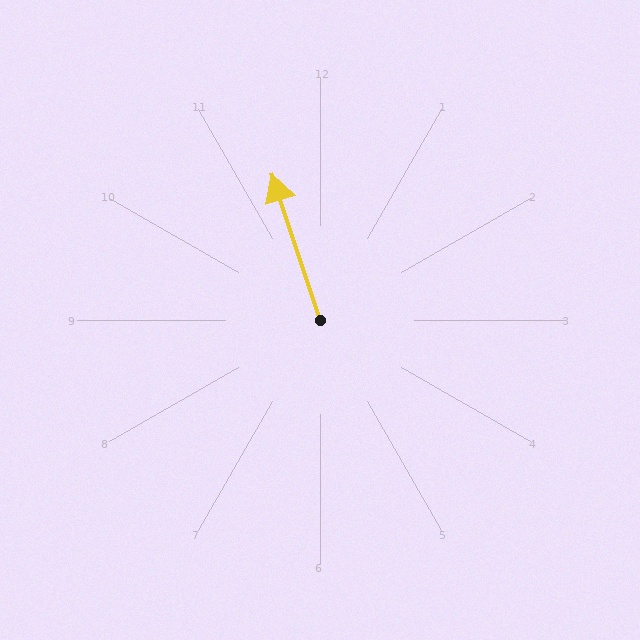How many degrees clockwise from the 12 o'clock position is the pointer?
Approximately 342 degrees.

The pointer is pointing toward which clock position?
Roughly 11 o'clock.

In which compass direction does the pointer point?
North.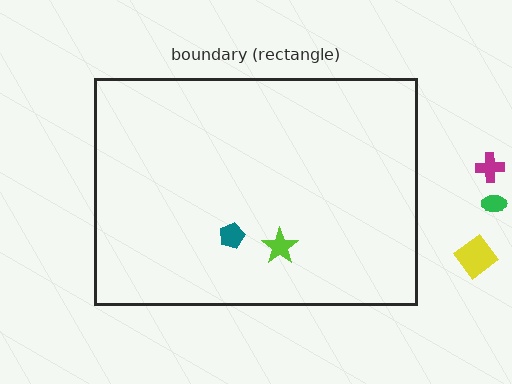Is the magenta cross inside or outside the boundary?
Outside.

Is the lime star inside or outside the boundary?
Inside.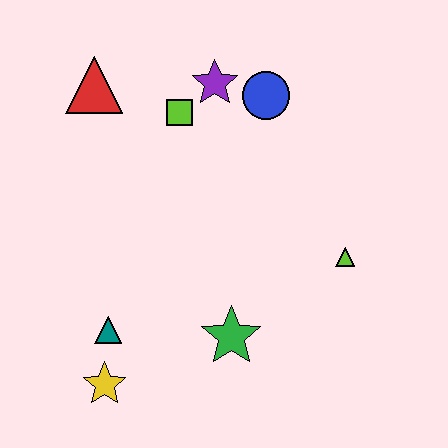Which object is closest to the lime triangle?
The green star is closest to the lime triangle.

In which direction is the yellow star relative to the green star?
The yellow star is to the left of the green star.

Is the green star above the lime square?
No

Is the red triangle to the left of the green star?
Yes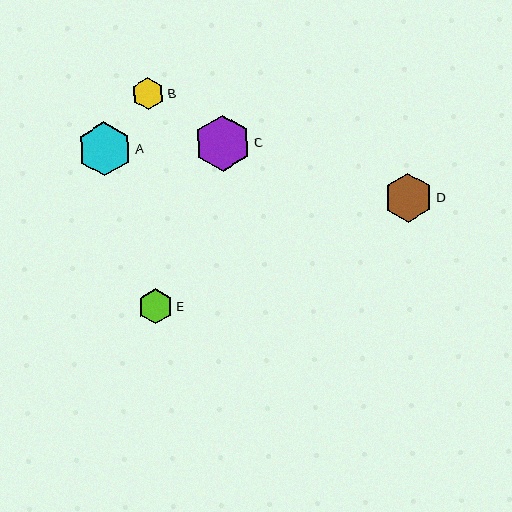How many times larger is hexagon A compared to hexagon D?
Hexagon A is approximately 1.1 times the size of hexagon D.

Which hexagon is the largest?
Hexagon C is the largest with a size of approximately 57 pixels.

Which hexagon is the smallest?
Hexagon B is the smallest with a size of approximately 32 pixels.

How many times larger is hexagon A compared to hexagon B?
Hexagon A is approximately 1.7 times the size of hexagon B.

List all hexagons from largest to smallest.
From largest to smallest: C, A, D, E, B.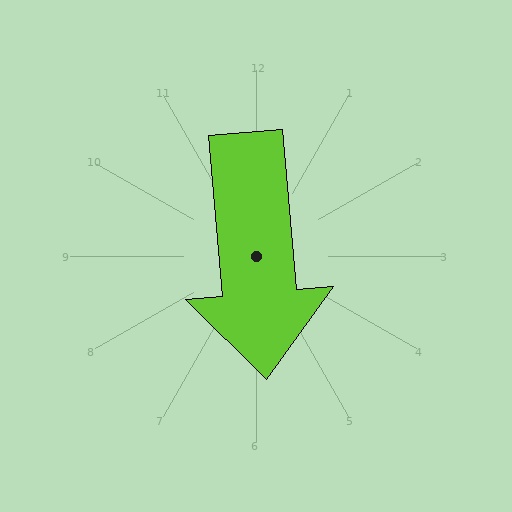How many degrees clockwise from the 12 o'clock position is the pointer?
Approximately 175 degrees.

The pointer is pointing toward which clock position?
Roughly 6 o'clock.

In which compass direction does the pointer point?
South.